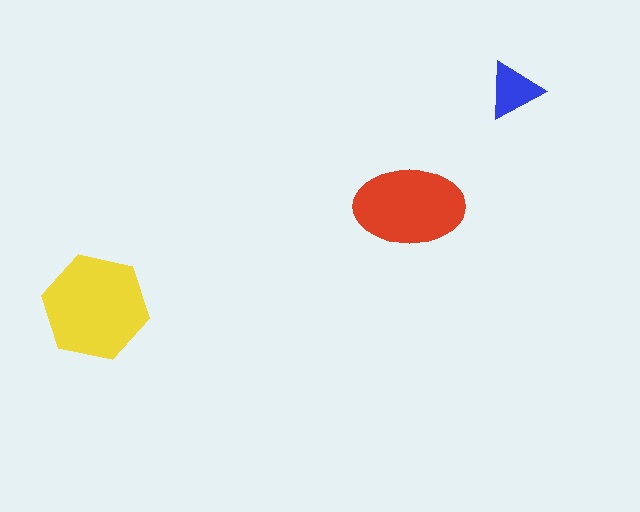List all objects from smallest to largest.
The blue triangle, the red ellipse, the yellow hexagon.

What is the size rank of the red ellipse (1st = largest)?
2nd.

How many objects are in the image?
There are 3 objects in the image.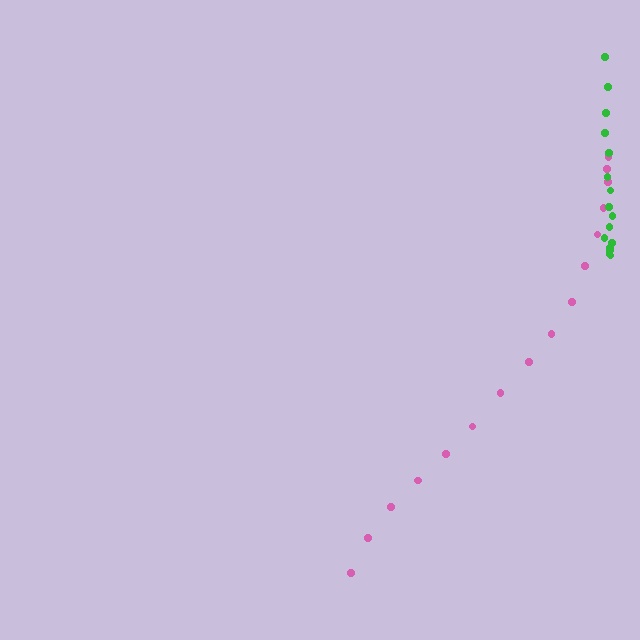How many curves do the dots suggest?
There are 2 distinct paths.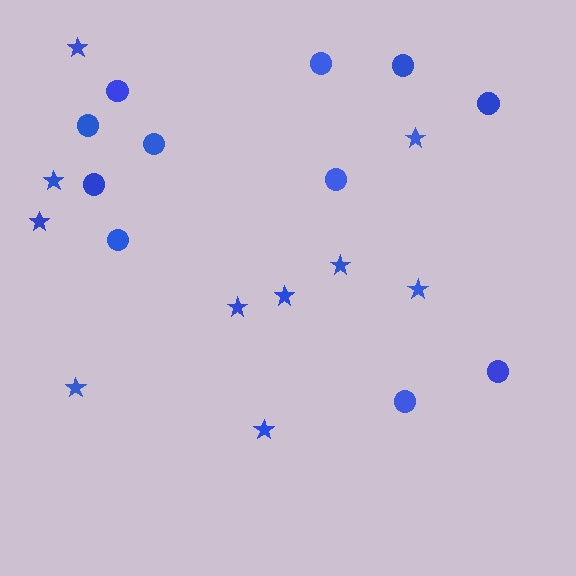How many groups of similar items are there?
There are 2 groups: one group of circles (11) and one group of stars (10).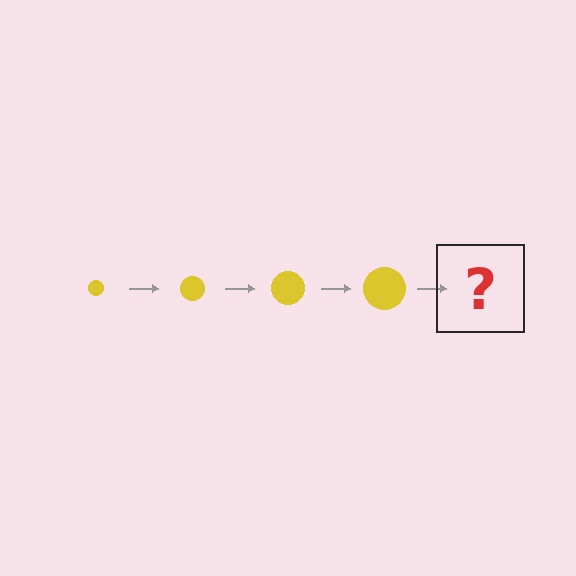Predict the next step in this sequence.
The next step is a yellow circle, larger than the previous one.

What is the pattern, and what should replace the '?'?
The pattern is that the circle gets progressively larger each step. The '?' should be a yellow circle, larger than the previous one.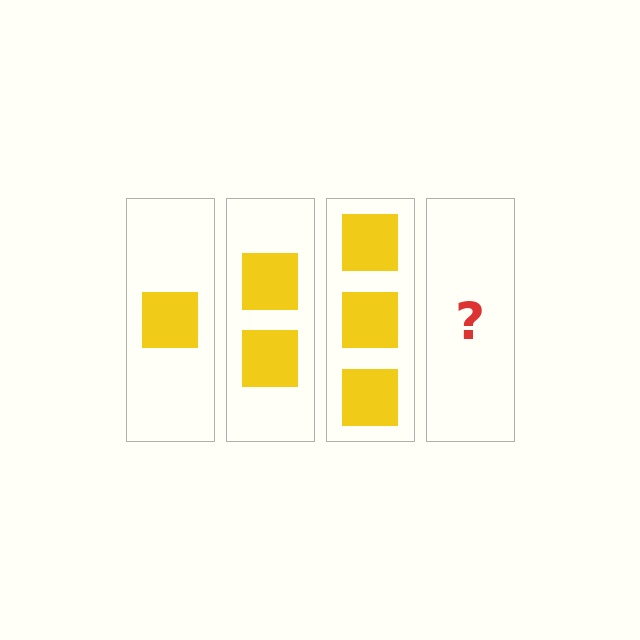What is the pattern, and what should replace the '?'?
The pattern is that each step adds one more square. The '?' should be 4 squares.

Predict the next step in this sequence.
The next step is 4 squares.